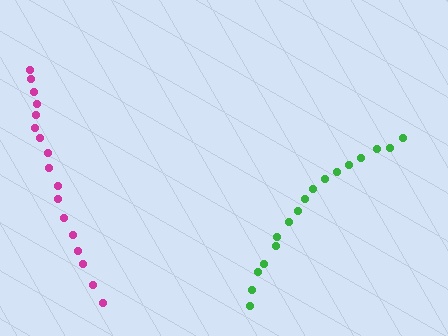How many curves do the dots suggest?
There are 2 distinct paths.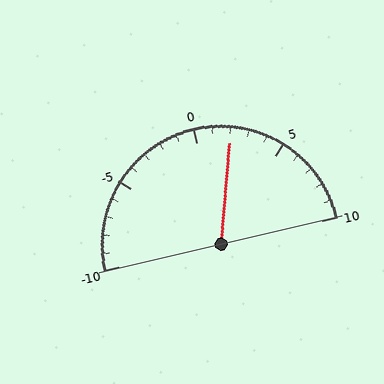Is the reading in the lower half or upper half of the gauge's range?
The reading is in the upper half of the range (-10 to 10).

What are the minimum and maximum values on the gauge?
The gauge ranges from -10 to 10.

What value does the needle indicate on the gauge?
The needle indicates approximately 2.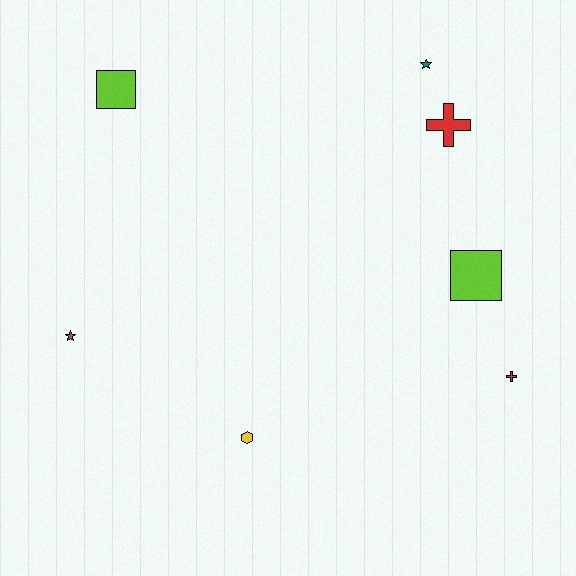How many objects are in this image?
There are 7 objects.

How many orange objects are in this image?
There are no orange objects.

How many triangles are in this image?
There are no triangles.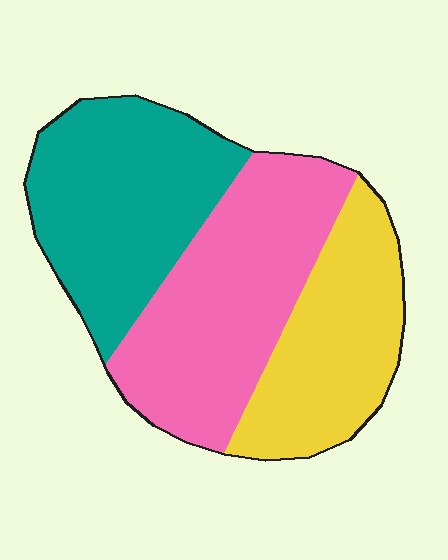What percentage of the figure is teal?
Teal takes up about one third (1/3) of the figure.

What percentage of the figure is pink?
Pink takes up between a quarter and a half of the figure.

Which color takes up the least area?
Yellow, at roughly 30%.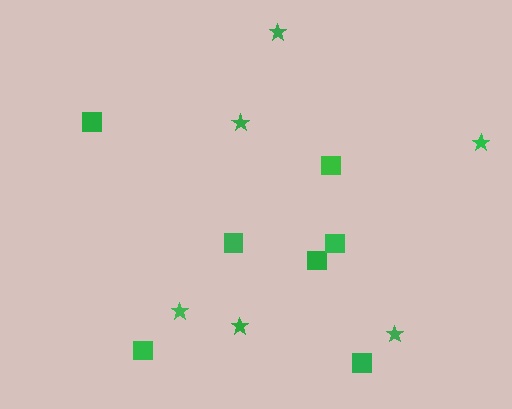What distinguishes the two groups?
There are 2 groups: one group of squares (7) and one group of stars (6).